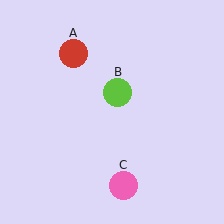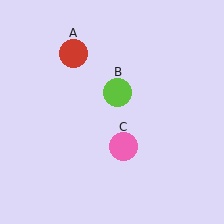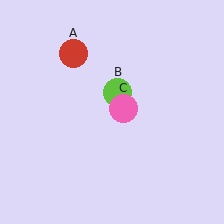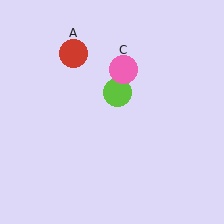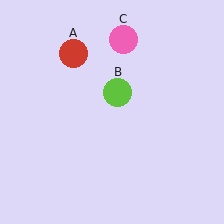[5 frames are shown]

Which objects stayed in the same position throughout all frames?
Red circle (object A) and lime circle (object B) remained stationary.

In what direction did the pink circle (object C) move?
The pink circle (object C) moved up.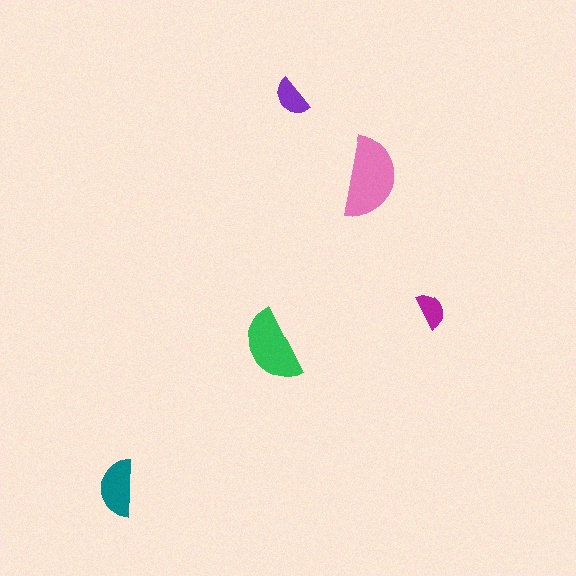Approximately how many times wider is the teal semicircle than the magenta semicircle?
About 1.5 times wider.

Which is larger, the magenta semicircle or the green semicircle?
The green one.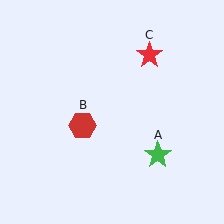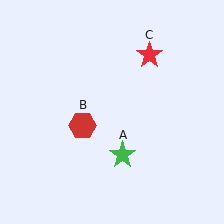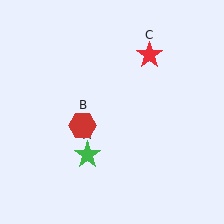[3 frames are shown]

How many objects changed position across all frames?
1 object changed position: green star (object A).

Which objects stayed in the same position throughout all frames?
Red hexagon (object B) and red star (object C) remained stationary.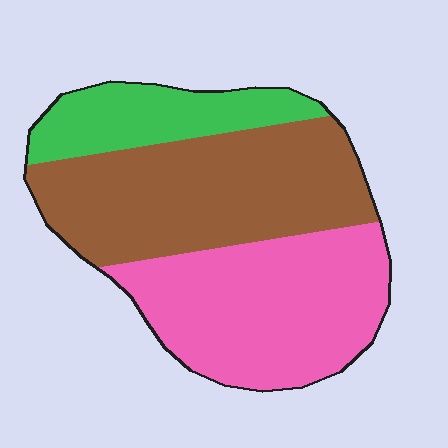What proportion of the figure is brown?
Brown covers around 45% of the figure.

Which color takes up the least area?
Green, at roughly 20%.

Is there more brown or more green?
Brown.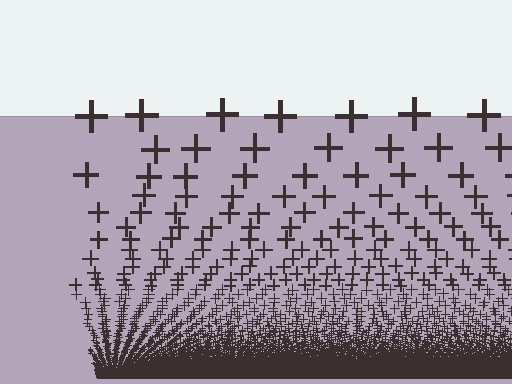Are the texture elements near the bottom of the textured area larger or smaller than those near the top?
Smaller. The gradient is inverted — elements near the bottom are smaller and denser.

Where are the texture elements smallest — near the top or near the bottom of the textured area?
Near the bottom.